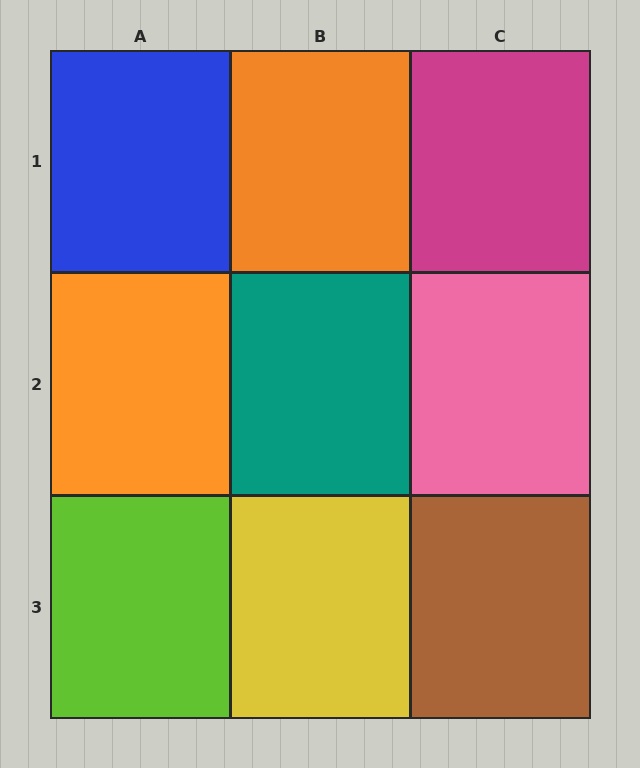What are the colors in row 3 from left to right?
Lime, yellow, brown.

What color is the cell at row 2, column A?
Orange.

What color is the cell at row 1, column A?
Blue.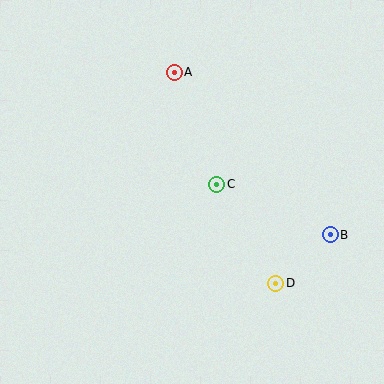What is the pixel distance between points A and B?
The distance between A and B is 225 pixels.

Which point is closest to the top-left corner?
Point A is closest to the top-left corner.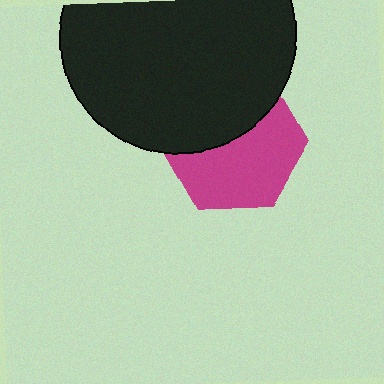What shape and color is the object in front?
The object in front is a black circle.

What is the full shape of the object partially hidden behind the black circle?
The partially hidden object is a magenta hexagon.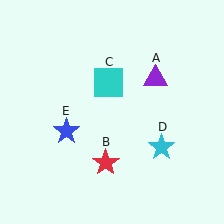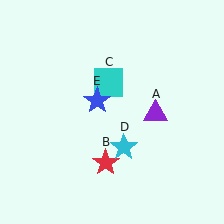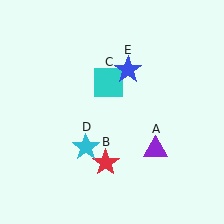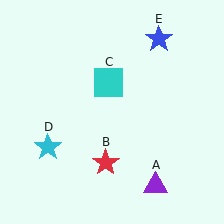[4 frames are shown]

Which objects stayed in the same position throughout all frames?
Red star (object B) and cyan square (object C) remained stationary.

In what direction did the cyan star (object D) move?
The cyan star (object D) moved left.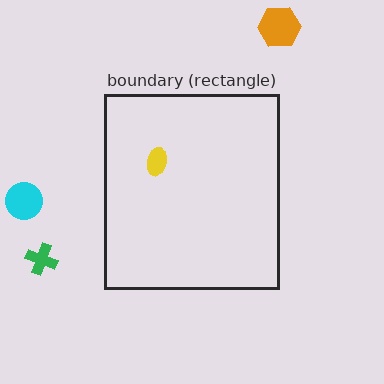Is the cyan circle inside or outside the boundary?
Outside.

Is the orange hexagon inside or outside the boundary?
Outside.